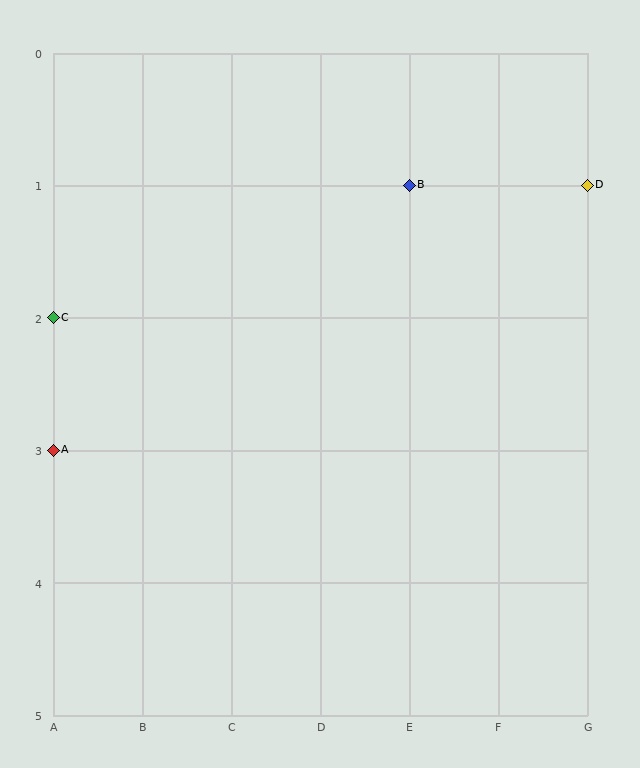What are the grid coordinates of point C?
Point C is at grid coordinates (A, 2).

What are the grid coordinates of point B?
Point B is at grid coordinates (E, 1).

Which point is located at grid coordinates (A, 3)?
Point A is at (A, 3).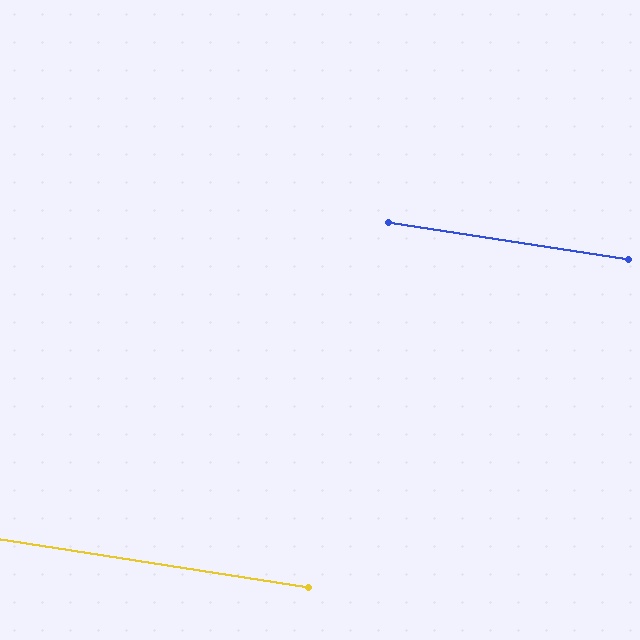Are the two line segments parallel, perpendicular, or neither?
Parallel — their directions differ by only 0.1°.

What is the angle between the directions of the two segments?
Approximately 0 degrees.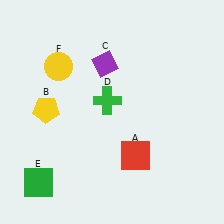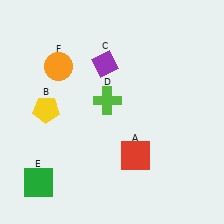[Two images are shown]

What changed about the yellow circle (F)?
In Image 1, F is yellow. In Image 2, it changed to orange.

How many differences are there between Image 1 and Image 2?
There are 2 differences between the two images.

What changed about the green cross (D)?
In Image 1, D is green. In Image 2, it changed to lime.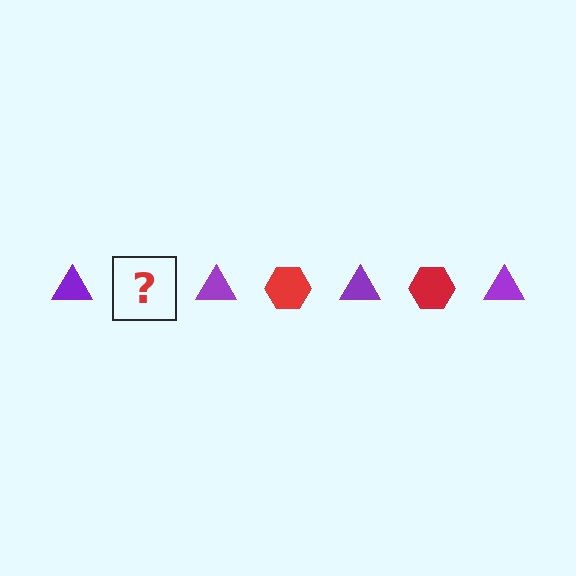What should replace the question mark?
The question mark should be replaced with a red hexagon.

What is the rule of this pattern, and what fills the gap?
The rule is that the pattern alternates between purple triangle and red hexagon. The gap should be filled with a red hexagon.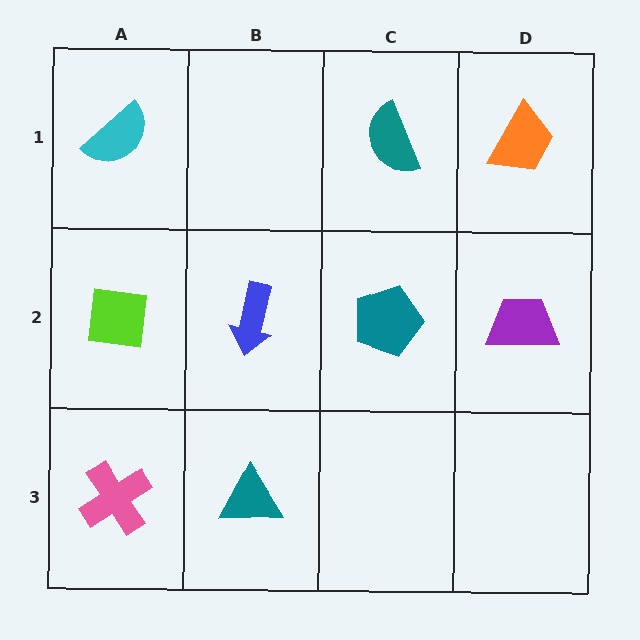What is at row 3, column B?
A teal triangle.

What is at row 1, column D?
An orange trapezoid.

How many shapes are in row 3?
2 shapes.